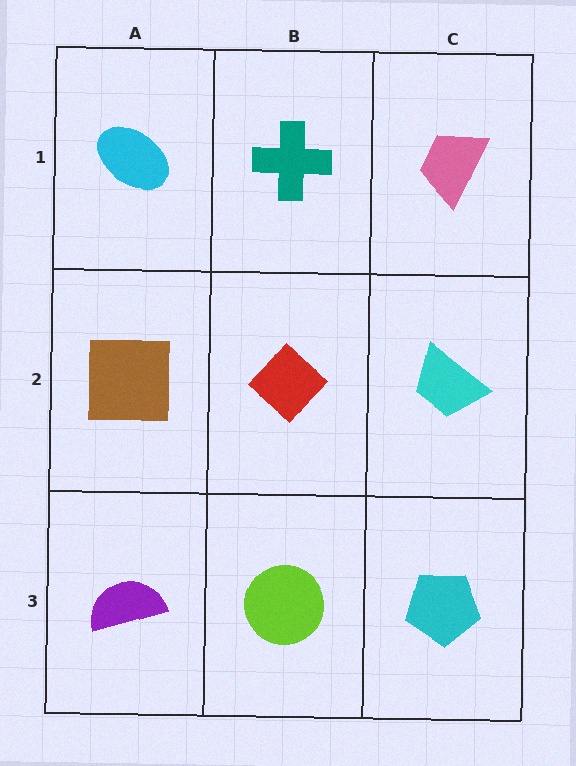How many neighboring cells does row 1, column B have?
3.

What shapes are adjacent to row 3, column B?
A red diamond (row 2, column B), a purple semicircle (row 3, column A), a cyan pentagon (row 3, column C).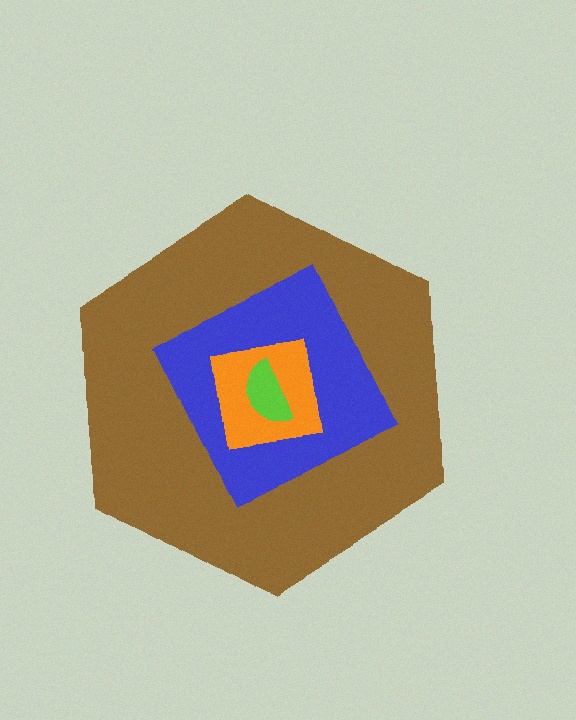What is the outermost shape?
The brown hexagon.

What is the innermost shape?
The lime semicircle.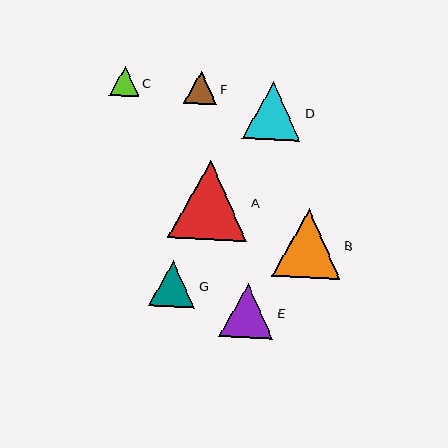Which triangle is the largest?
Triangle A is the largest with a size of approximately 79 pixels.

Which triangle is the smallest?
Triangle C is the smallest with a size of approximately 30 pixels.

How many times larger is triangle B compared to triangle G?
Triangle B is approximately 1.5 times the size of triangle G.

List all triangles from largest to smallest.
From largest to smallest: A, B, D, E, G, F, C.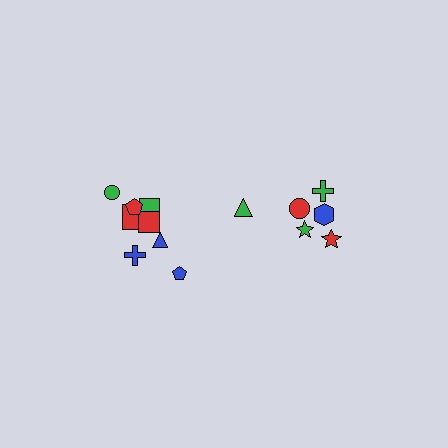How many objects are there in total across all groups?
There are 14 objects.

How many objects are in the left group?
There are 8 objects.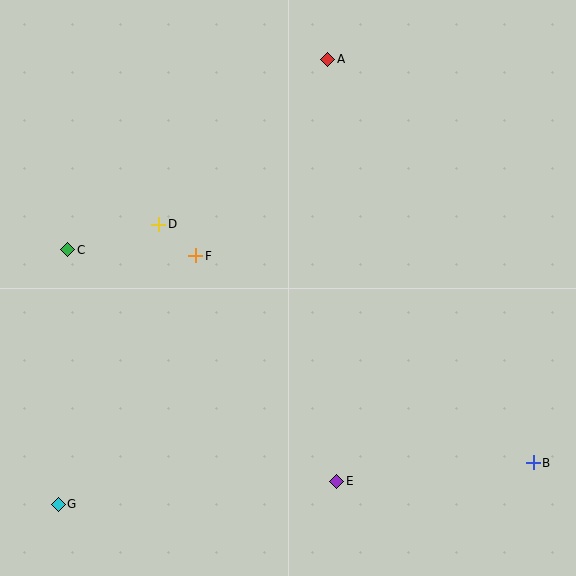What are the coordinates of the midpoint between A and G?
The midpoint between A and G is at (193, 282).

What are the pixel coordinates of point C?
Point C is at (68, 250).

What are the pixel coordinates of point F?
Point F is at (196, 256).